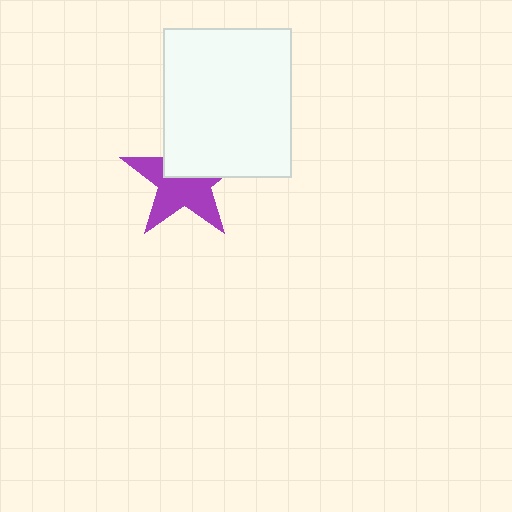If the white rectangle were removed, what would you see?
You would see the complete purple star.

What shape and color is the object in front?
The object in front is a white rectangle.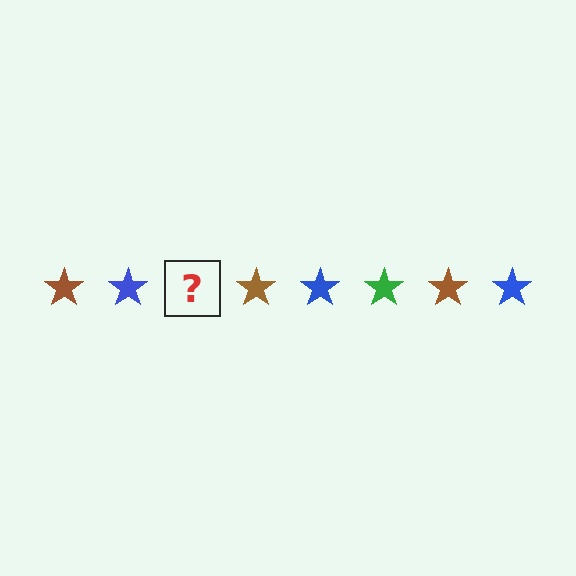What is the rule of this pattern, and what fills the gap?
The rule is that the pattern cycles through brown, blue, green stars. The gap should be filled with a green star.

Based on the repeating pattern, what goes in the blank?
The blank should be a green star.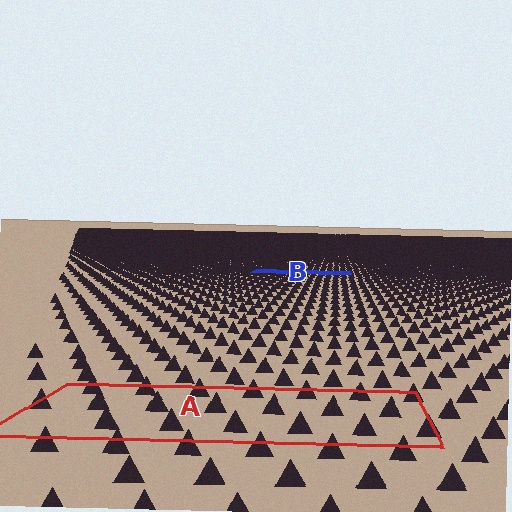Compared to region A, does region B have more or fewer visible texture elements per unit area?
Region B has more texture elements per unit area — they are packed more densely because it is farther away.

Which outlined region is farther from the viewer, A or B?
Region B is farther from the viewer — the texture elements inside it appear smaller and more densely packed.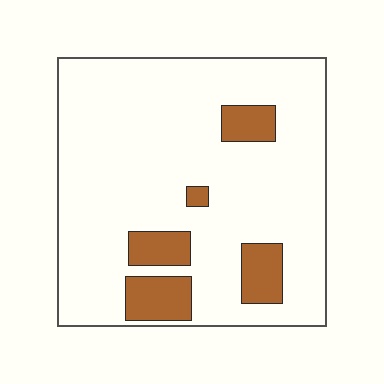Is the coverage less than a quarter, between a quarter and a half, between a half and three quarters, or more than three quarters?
Less than a quarter.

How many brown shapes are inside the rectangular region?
5.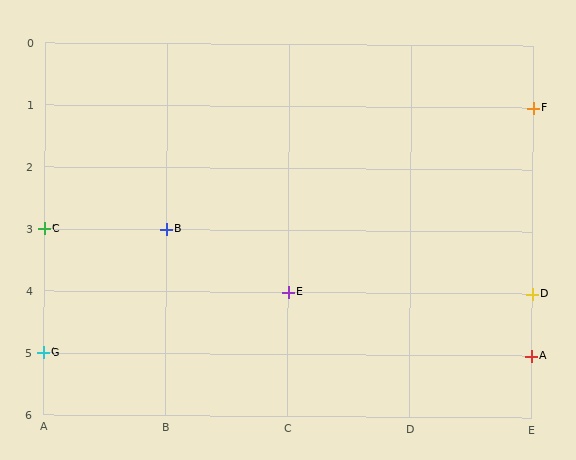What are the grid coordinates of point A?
Point A is at grid coordinates (E, 5).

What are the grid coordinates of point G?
Point G is at grid coordinates (A, 5).